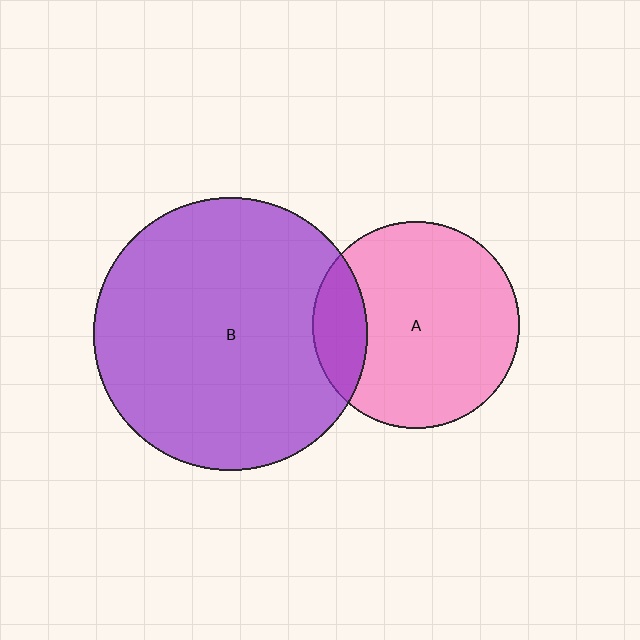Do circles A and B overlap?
Yes.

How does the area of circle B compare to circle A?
Approximately 1.7 times.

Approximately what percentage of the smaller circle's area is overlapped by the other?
Approximately 15%.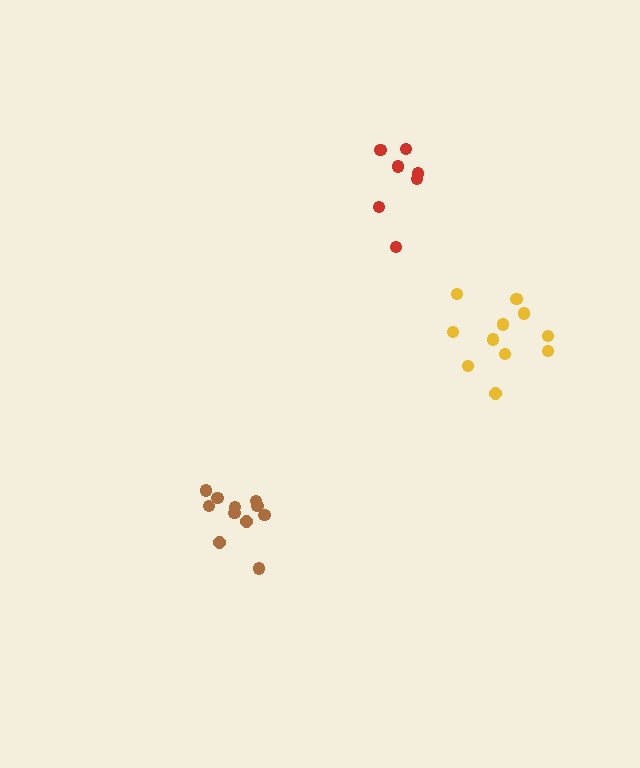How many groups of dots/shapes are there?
There are 3 groups.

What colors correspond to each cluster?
The clusters are colored: red, yellow, brown.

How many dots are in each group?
Group 1: 7 dots, Group 2: 11 dots, Group 3: 11 dots (29 total).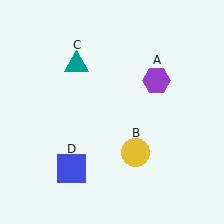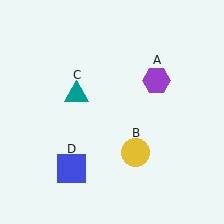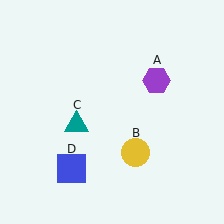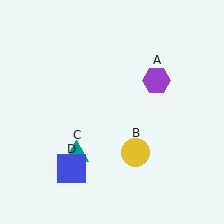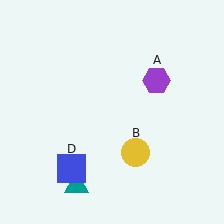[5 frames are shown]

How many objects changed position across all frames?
1 object changed position: teal triangle (object C).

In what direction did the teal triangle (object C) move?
The teal triangle (object C) moved down.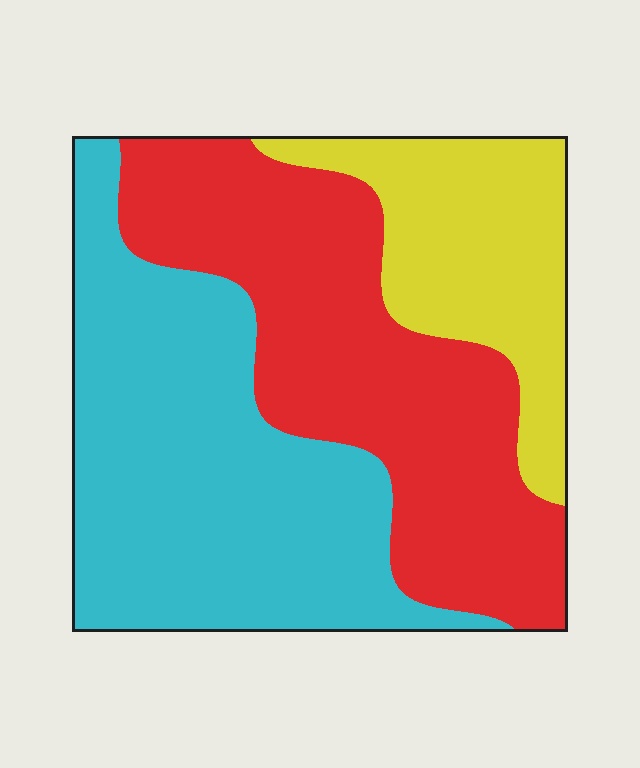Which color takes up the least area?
Yellow, at roughly 20%.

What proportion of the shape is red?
Red covers around 40% of the shape.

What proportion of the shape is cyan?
Cyan covers roughly 40% of the shape.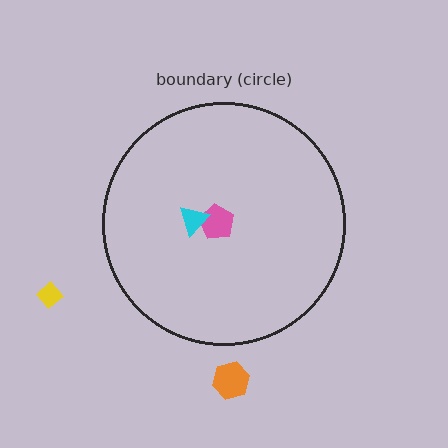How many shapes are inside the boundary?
2 inside, 2 outside.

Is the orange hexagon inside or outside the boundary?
Outside.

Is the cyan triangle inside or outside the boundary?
Inside.